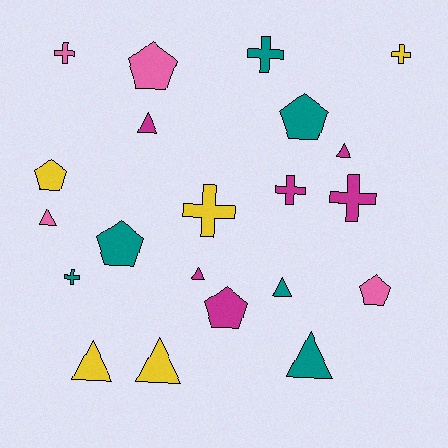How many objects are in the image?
There are 21 objects.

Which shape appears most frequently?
Triangle, with 8 objects.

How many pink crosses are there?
There is 1 pink cross.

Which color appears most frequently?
Magenta, with 6 objects.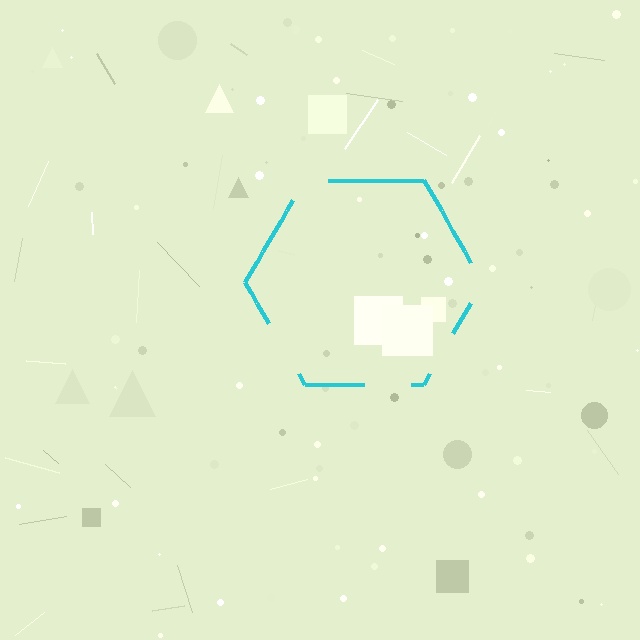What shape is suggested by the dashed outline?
The dashed outline suggests a hexagon.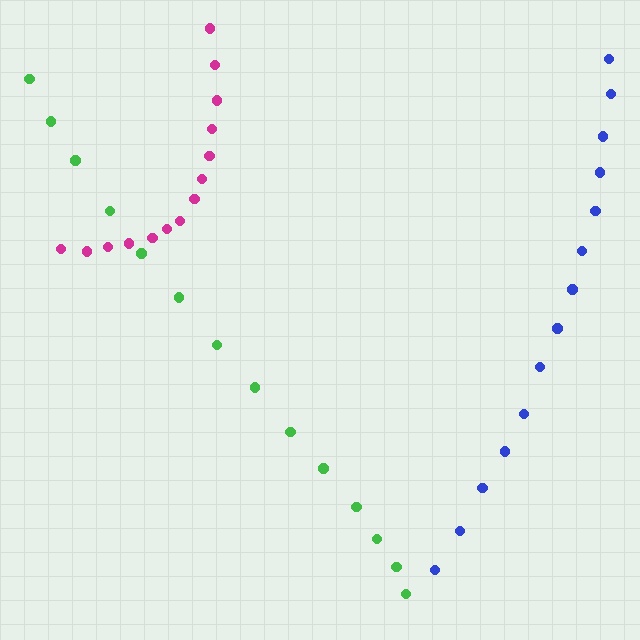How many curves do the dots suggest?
There are 3 distinct paths.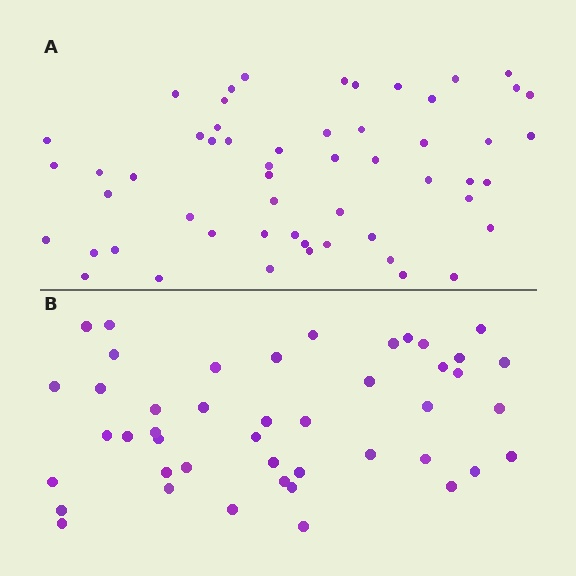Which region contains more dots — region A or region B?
Region A (the top region) has more dots.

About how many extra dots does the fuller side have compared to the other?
Region A has roughly 10 or so more dots than region B.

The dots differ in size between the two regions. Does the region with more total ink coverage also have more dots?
No. Region B has more total ink coverage because its dots are larger, but region A actually contains more individual dots. Total area can be misleading — the number of items is what matters here.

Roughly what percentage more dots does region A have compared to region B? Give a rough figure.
About 20% more.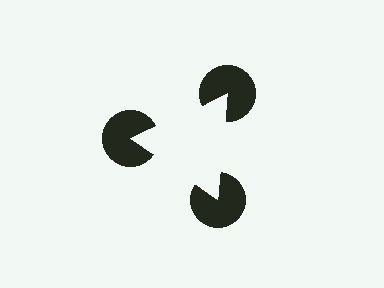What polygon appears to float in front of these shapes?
An illusory triangle — its edges are inferred from the aligned wedge cuts in the pac-man discs, not physically drawn.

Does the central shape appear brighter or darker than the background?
It typically appears slightly brighter than the background, even though no actual brightness change is drawn.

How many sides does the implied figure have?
3 sides.